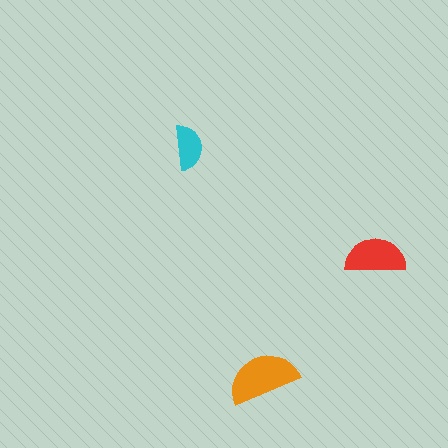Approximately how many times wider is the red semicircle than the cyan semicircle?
About 1.5 times wider.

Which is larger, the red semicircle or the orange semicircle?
The orange one.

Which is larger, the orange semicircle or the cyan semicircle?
The orange one.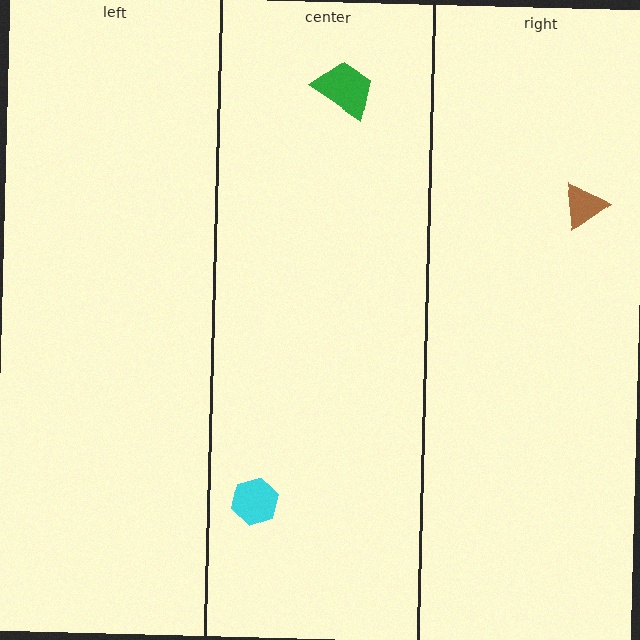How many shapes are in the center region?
2.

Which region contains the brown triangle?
The right region.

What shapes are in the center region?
The green trapezoid, the cyan hexagon.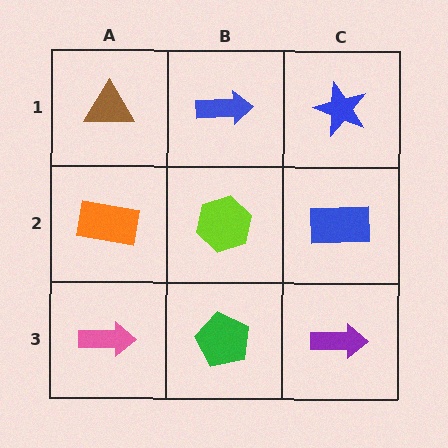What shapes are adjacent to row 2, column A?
A brown triangle (row 1, column A), a pink arrow (row 3, column A), a lime hexagon (row 2, column B).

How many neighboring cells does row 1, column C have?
2.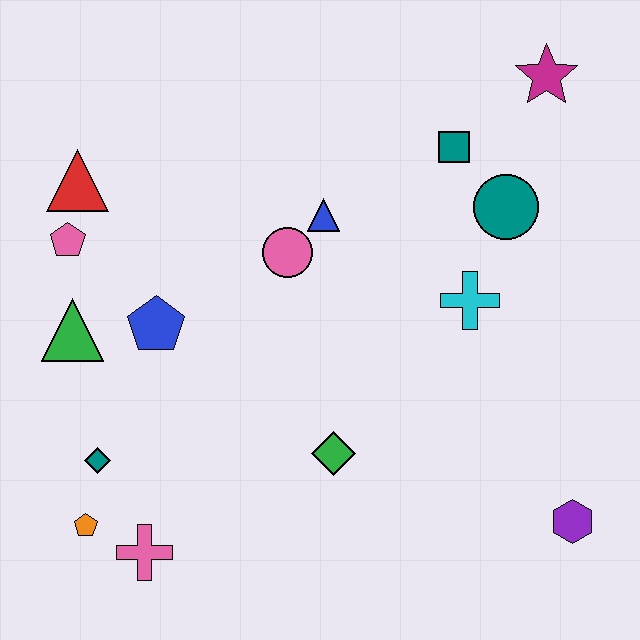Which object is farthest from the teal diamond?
The magenta star is farthest from the teal diamond.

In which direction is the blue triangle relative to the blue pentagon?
The blue triangle is to the right of the blue pentagon.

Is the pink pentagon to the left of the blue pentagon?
Yes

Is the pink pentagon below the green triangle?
No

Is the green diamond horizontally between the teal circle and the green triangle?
Yes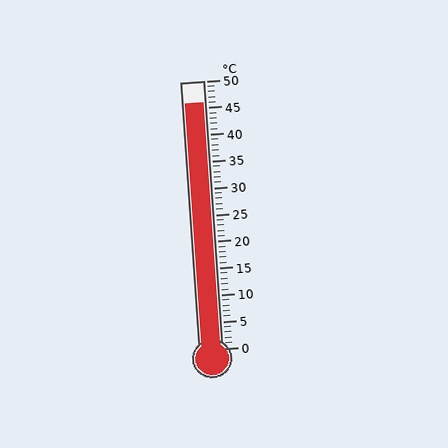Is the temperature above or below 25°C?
The temperature is above 25°C.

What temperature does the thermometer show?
The thermometer shows approximately 46°C.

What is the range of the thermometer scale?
The thermometer scale ranges from 0°C to 50°C.